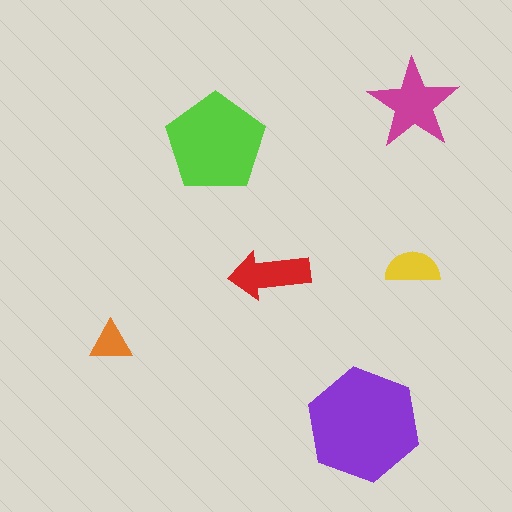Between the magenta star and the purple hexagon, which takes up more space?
The purple hexagon.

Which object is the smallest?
The orange triangle.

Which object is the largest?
The purple hexagon.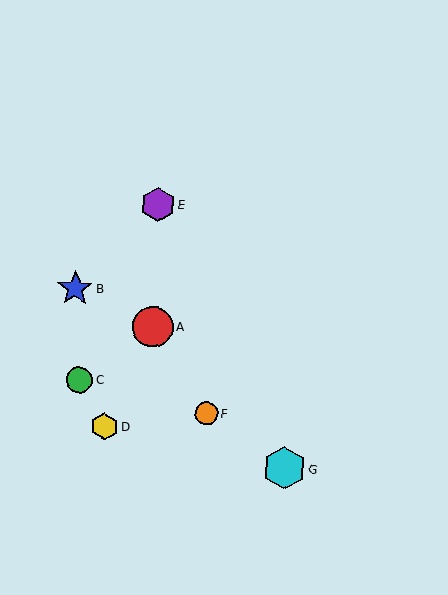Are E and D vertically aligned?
No, E is at x≈158 and D is at x≈104.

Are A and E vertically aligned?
Yes, both are at x≈153.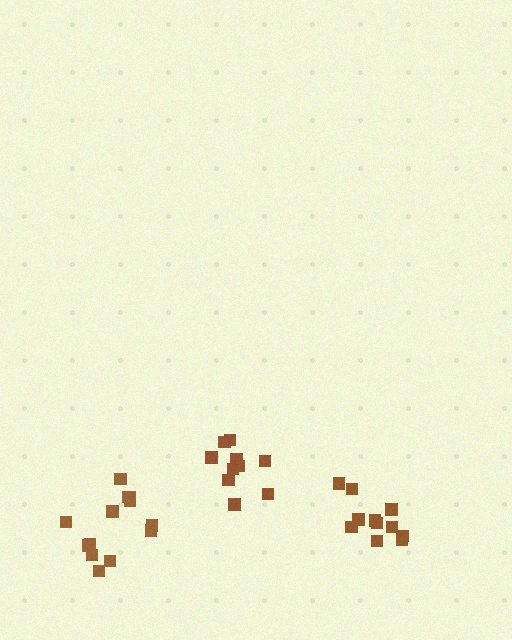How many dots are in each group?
Group 1: 13 dots, Group 2: 10 dots, Group 3: 11 dots (34 total).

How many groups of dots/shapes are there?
There are 3 groups.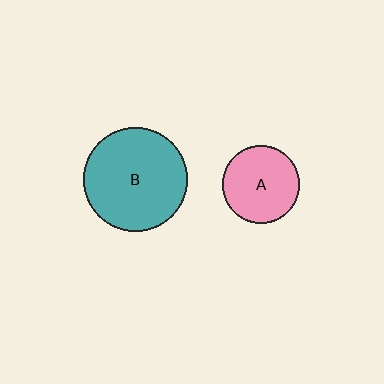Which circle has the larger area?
Circle B (teal).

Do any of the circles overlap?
No, none of the circles overlap.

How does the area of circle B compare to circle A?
Approximately 1.8 times.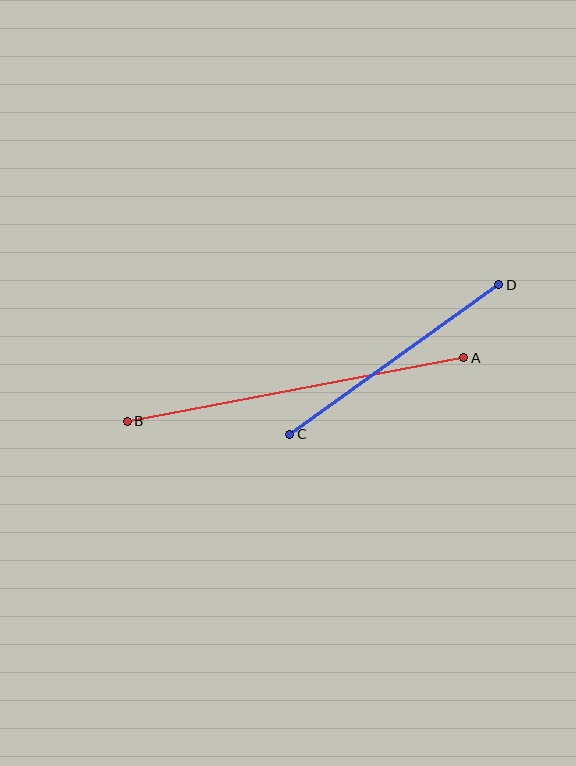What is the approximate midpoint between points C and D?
The midpoint is at approximately (394, 359) pixels.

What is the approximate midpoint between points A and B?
The midpoint is at approximately (295, 389) pixels.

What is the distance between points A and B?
The distance is approximately 342 pixels.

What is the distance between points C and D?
The distance is approximately 257 pixels.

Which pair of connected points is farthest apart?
Points A and B are farthest apart.